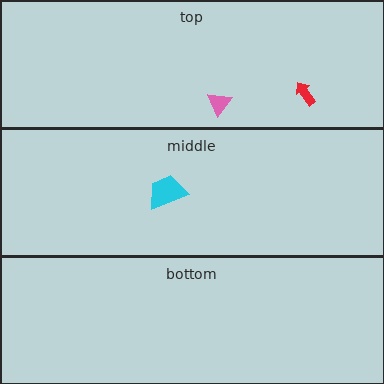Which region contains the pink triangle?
The top region.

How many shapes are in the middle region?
1.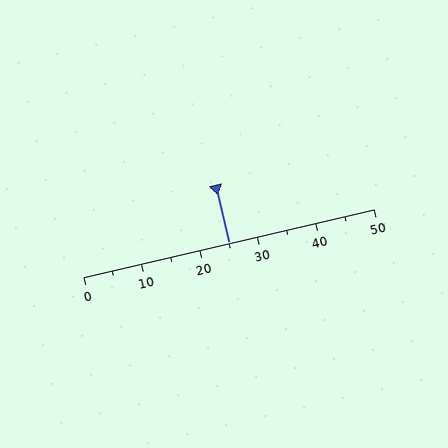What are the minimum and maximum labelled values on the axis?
The axis runs from 0 to 50.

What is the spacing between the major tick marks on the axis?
The major ticks are spaced 10 apart.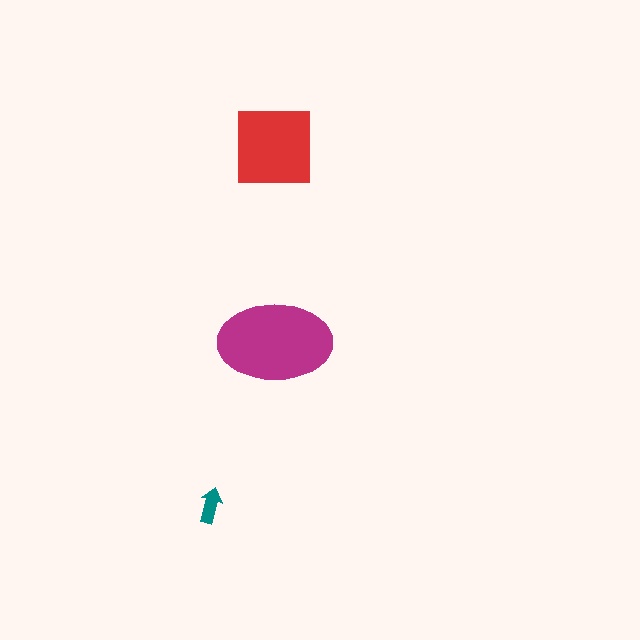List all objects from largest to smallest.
The magenta ellipse, the red square, the teal arrow.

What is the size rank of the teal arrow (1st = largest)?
3rd.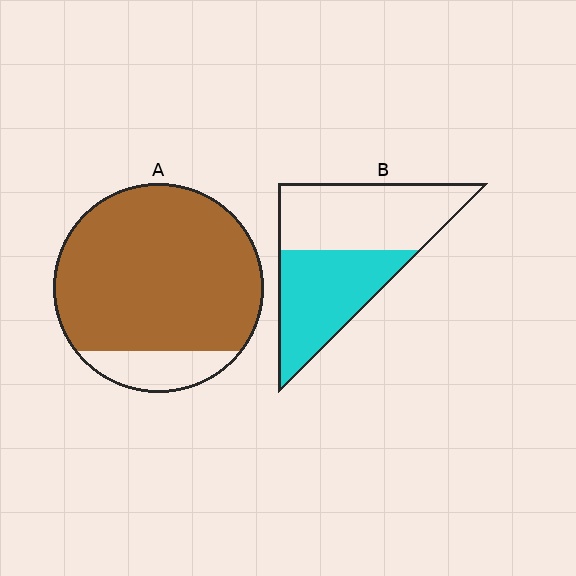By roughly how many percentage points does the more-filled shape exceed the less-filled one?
By roughly 40 percentage points (A over B).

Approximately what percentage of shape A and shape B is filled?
A is approximately 85% and B is approximately 45%.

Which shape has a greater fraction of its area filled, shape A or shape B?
Shape A.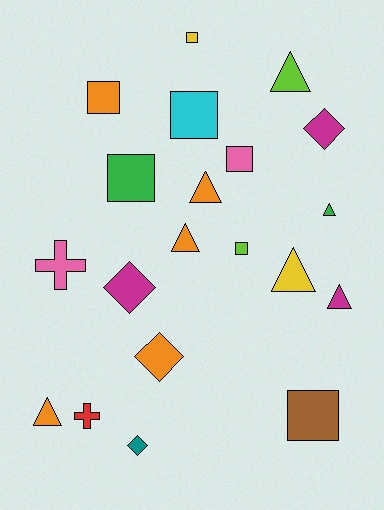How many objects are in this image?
There are 20 objects.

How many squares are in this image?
There are 7 squares.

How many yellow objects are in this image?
There are 2 yellow objects.